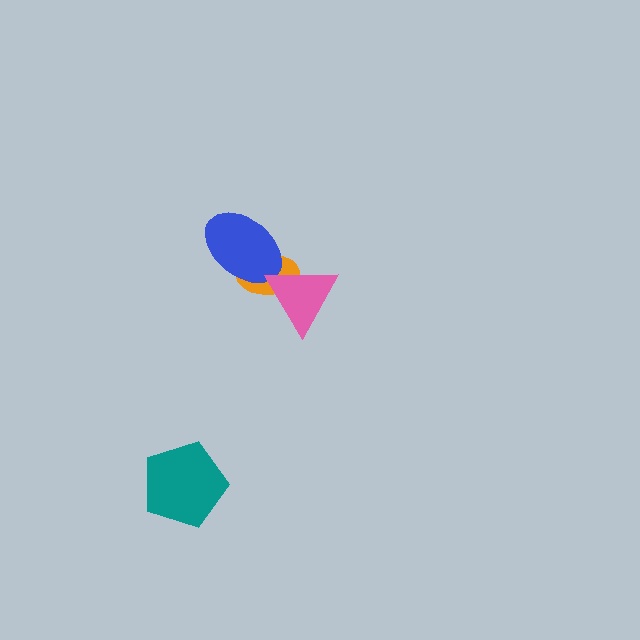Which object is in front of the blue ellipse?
The pink triangle is in front of the blue ellipse.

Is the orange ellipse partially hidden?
Yes, it is partially covered by another shape.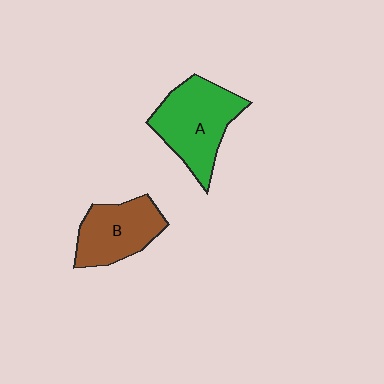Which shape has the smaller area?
Shape B (brown).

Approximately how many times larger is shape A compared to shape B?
Approximately 1.3 times.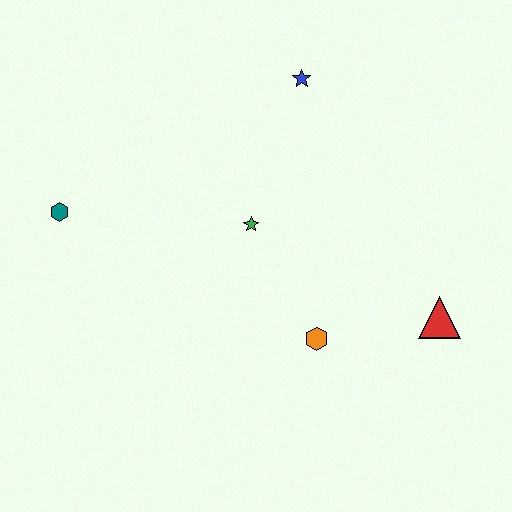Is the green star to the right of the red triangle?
No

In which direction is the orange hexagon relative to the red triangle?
The orange hexagon is to the left of the red triangle.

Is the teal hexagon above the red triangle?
Yes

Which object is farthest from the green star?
The red triangle is farthest from the green star.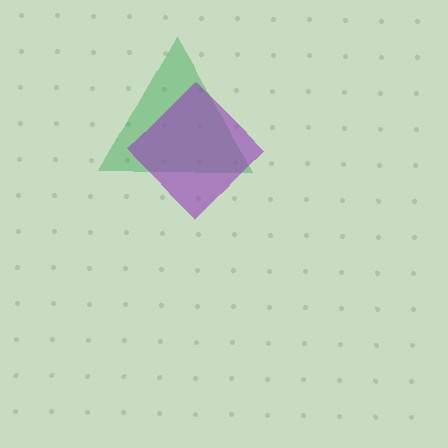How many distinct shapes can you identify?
There are 2 distinct shapes: a green triangle, a purple diamond.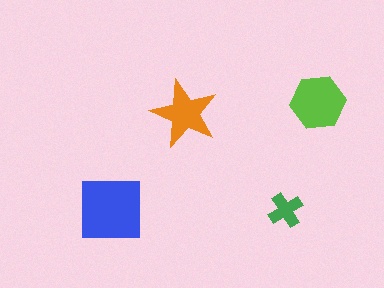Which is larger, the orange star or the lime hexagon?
The lime hexagon.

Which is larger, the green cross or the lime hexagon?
The lime hexagon.